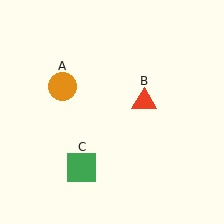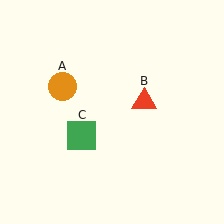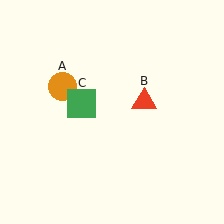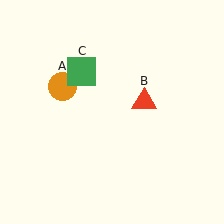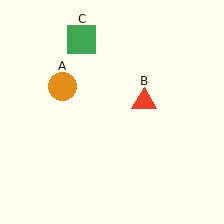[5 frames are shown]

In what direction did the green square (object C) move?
The green square (object C) moved up.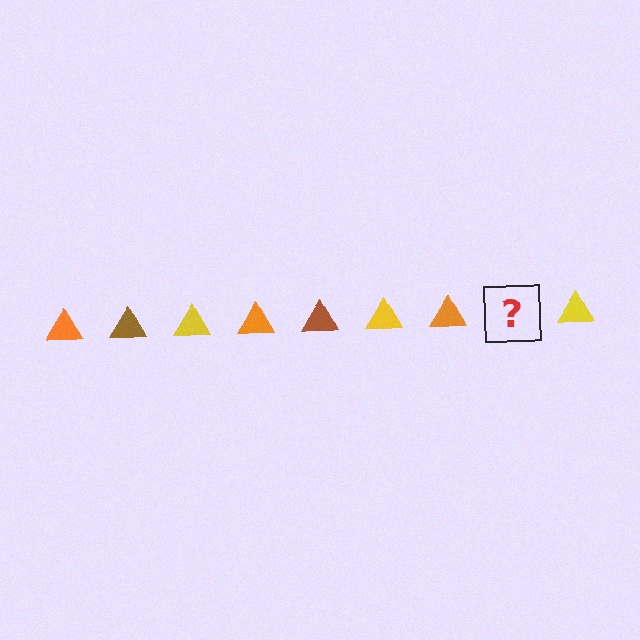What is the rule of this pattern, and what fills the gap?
The rule is that the pattern cycles through orange, brown, yellow triangles. The gap should be filled with a brown triangle.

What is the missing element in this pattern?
The missing element is a brown triangle.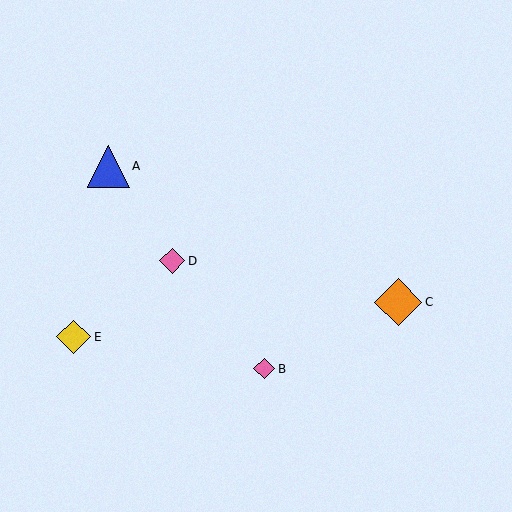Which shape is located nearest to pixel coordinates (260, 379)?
The pink diamond (labeled B) at (264, 369) is nearest to that location.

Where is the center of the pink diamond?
The center of the pink diamond is at (264, 369).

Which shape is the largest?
The orange diamond (labeled C) is the largest.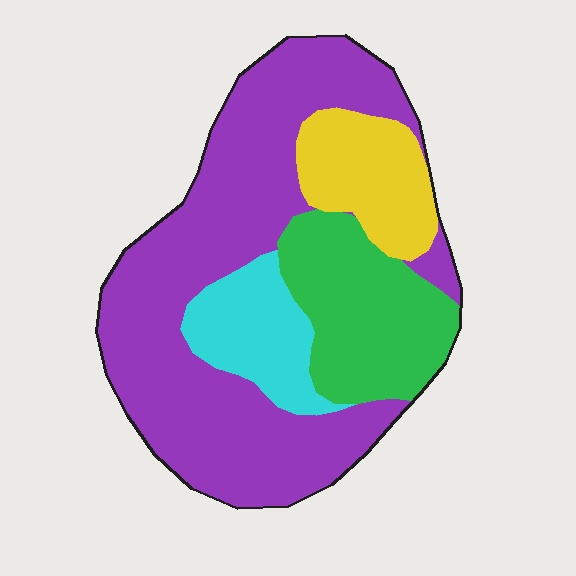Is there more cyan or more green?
Green.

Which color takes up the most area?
Purple, at roughly 55%.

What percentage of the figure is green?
Green takes up less than a quarter of the figure.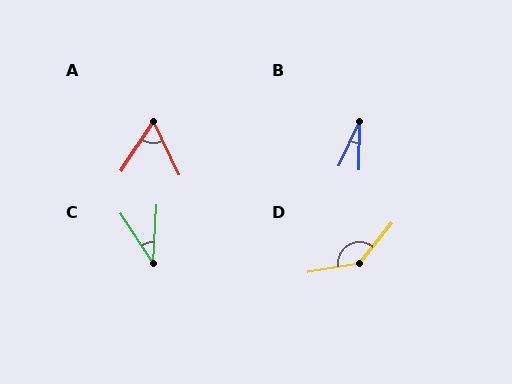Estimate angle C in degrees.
Approximately 37 degrees.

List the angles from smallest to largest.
B (24°), C (37°), A (59°), D (138°).